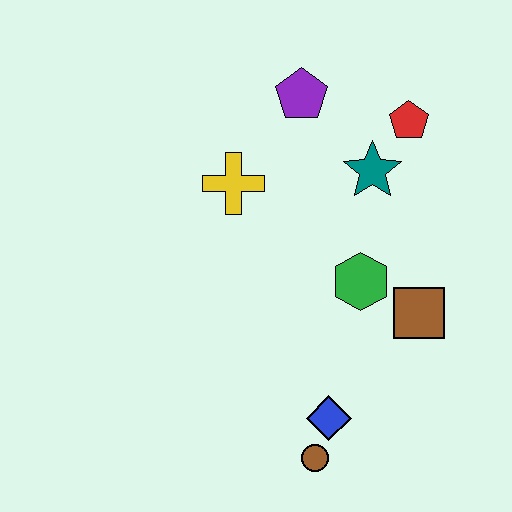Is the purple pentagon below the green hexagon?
No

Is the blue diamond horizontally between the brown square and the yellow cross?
Yes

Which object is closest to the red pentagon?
The teal star is closest to the red pentagon.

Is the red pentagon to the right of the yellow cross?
Yes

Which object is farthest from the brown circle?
The purple pentagon is farthest from the brown circle.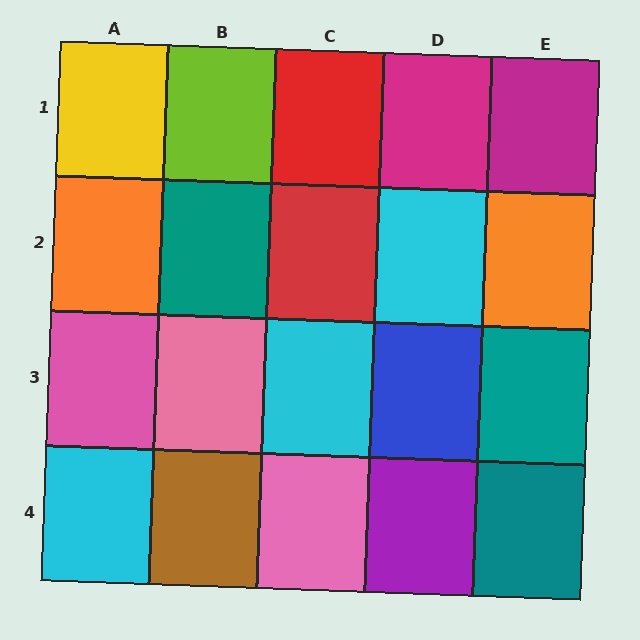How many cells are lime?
1 cell is lime.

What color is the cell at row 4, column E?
Teal.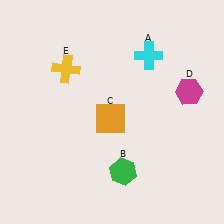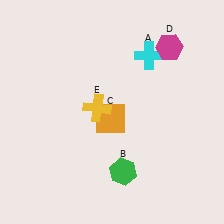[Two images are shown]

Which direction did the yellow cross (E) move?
The yellow cross (E) moved down.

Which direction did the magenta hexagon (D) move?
The magenta hexagon (D) moved up.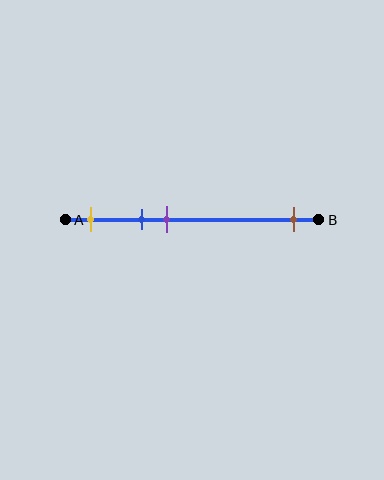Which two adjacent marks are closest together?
The blue and purple marks are the closest adjacent pair.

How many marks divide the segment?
There are 4 marks dividing the segment.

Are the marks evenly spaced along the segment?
No, the marks are not evenly spaced.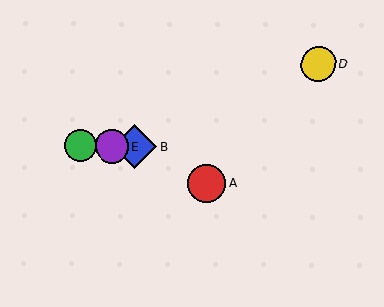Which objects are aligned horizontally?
Objects B, C, E are aligned horizontally.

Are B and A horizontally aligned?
No, B is at y≈146 and A is at y≈183.